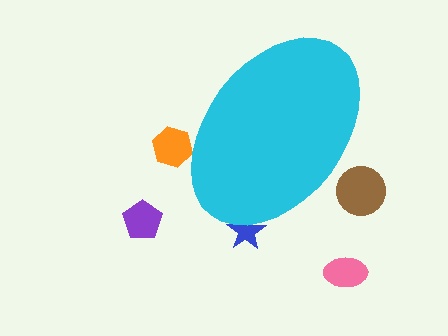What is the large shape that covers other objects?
A cyan ellipse.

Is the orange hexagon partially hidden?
Yes, the orange hexagon is partially hidden behind the cyan ellipse.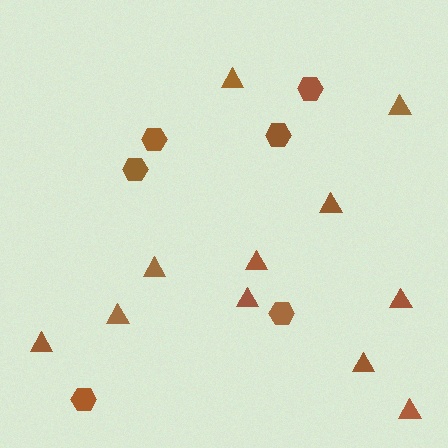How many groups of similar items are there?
There are 2 groups: one group of hexagons (6) and one group of triangles (11).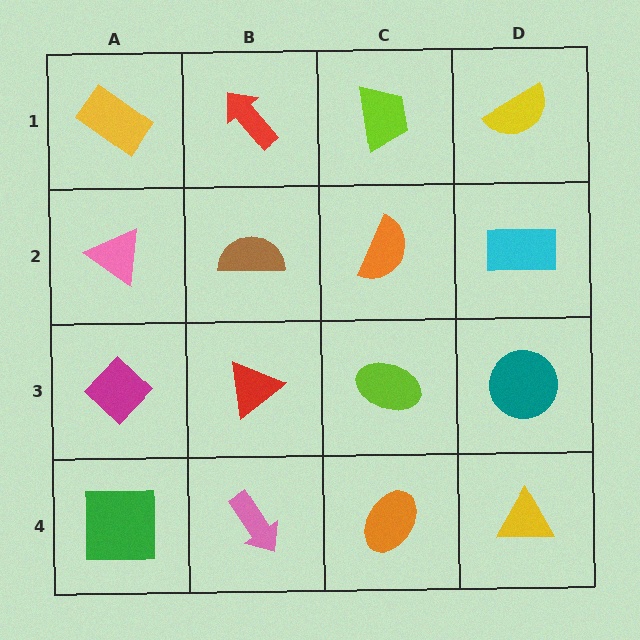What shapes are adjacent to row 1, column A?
A pink triangle (row 2, column A), a red arrow (row 1, column B).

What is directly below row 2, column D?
A teal circle.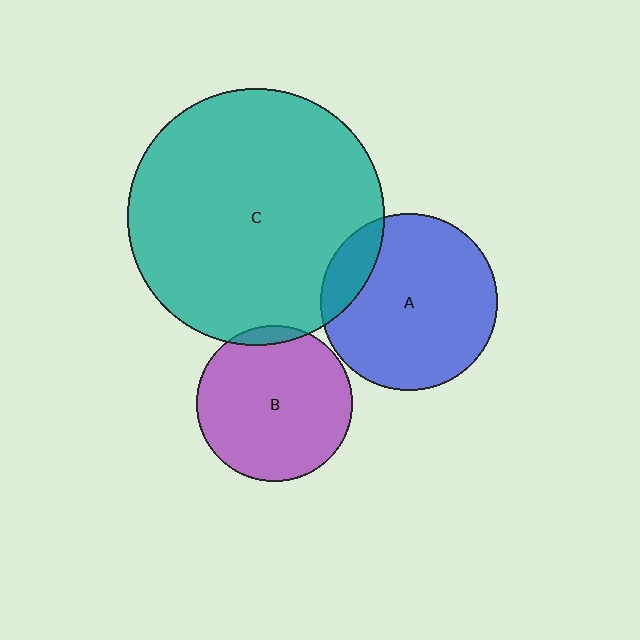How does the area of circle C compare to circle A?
Approximately 2.1 times.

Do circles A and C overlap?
Yes.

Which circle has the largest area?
Circle C (teal).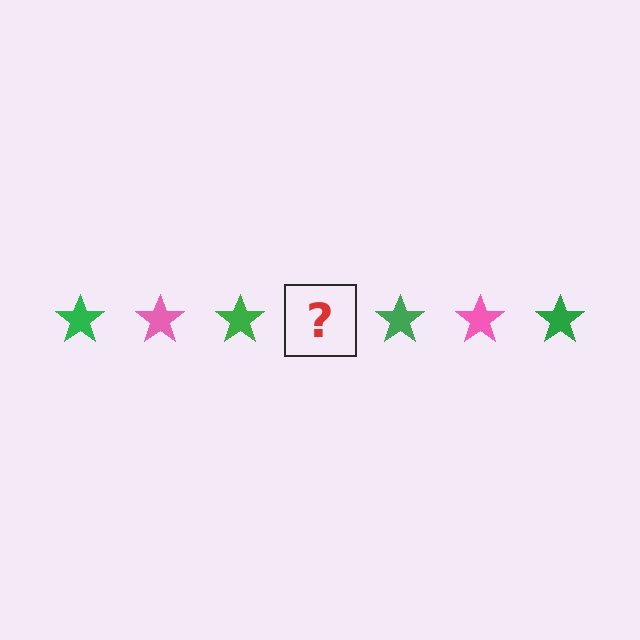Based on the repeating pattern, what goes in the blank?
The blank should be a pink star.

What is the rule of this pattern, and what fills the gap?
The rule is that the pattern cycles through green, pink stars. The gap should be filled with a pink star.